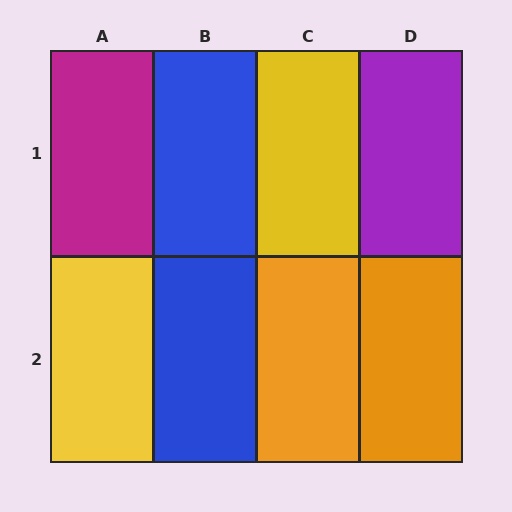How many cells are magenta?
1 cell is magenta.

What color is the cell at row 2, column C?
Orange.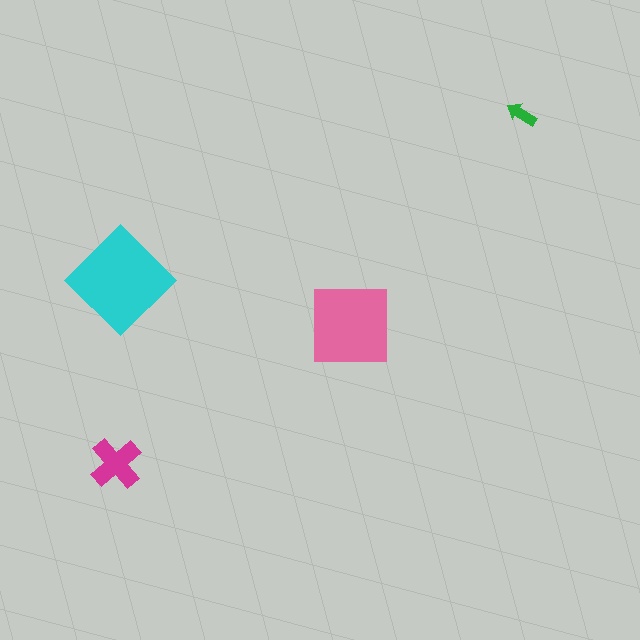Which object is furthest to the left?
The magenta cross is leftmost.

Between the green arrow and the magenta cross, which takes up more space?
The magenta cross.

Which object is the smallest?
The green arrow.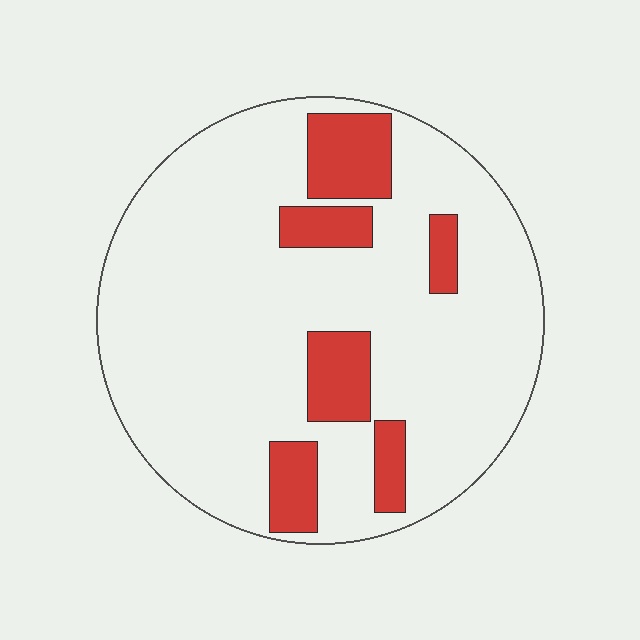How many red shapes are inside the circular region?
6.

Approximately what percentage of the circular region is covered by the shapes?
Approximately 15%.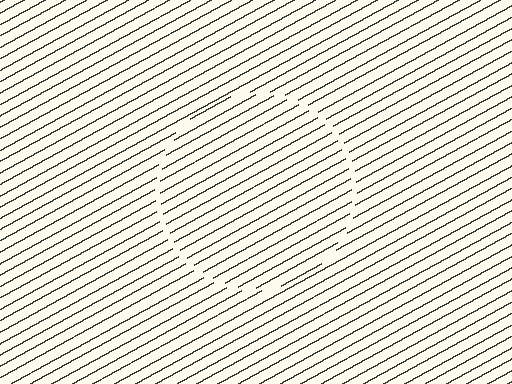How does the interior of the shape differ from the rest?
The interior of the shape contains the same grating, shifted by half a period — the contour is defined by the phase discontinuity where line-ends from the inner and outer gratings abut.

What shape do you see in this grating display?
An illusory circle. The interior of the shape contains the same grating, shifted by half a period — the contour is defined by the phase discontinuity where line-ends from the inner and outer gratings abut.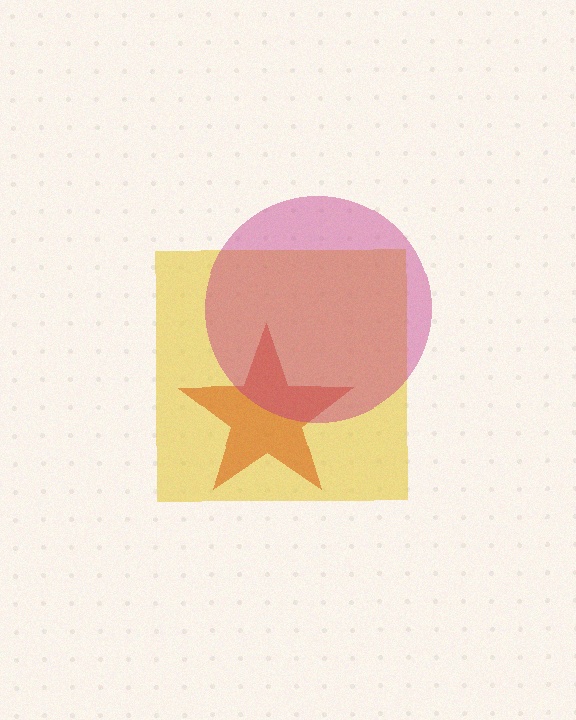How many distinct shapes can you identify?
There are 3 distinct shapes: a red star, a yellow square, a magenta circle.